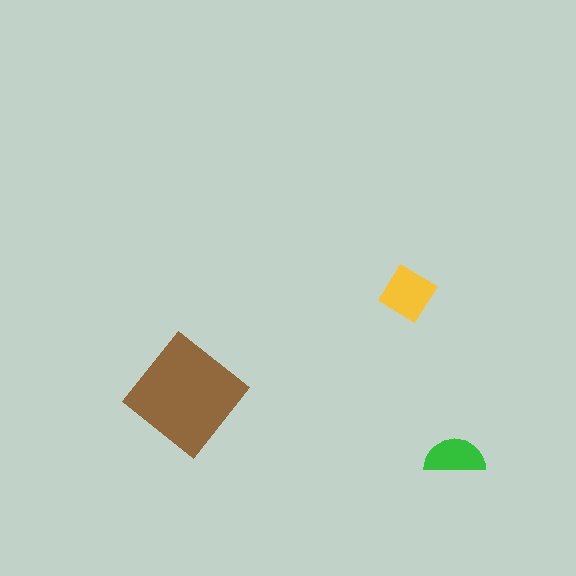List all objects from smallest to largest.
The green semicircle, the yellow diamond, the brown diamond.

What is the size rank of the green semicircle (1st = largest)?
3rd.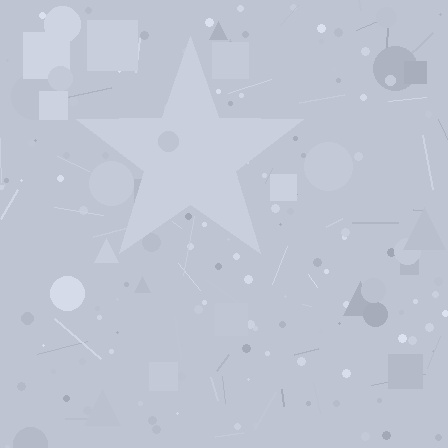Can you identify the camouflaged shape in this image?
The camouflaged shape is a star.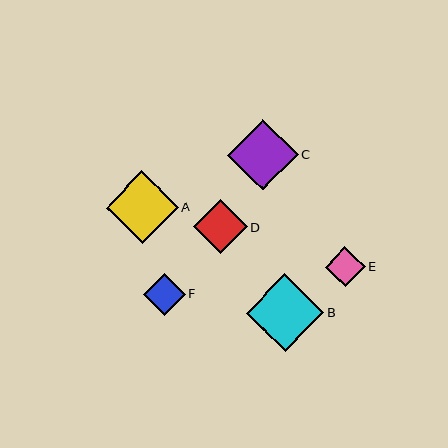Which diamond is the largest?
Diamond B is the largest with a size of approximately 78 pixels.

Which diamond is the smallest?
Diamond E is the smallest with a size of approximately 40 pixels.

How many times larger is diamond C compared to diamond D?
Diamond C is approximately 1.3 times the size of diamond D.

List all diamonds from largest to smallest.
From largest to smallest: B, A, C, D, F, E.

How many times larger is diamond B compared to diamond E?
Diamond B is approximately 2.0 times the size of diamond E.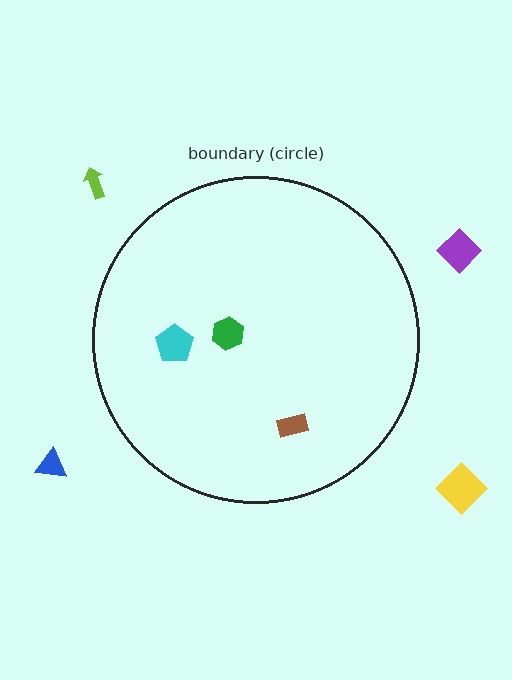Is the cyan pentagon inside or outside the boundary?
Inside.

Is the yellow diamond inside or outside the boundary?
Outside.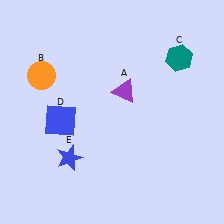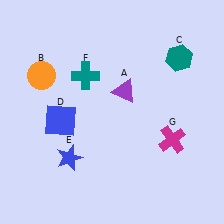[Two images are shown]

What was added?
A teal cross (F), a magenta cross (G) were added in Image 2.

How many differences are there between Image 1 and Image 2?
There are 2 differences between the two images.